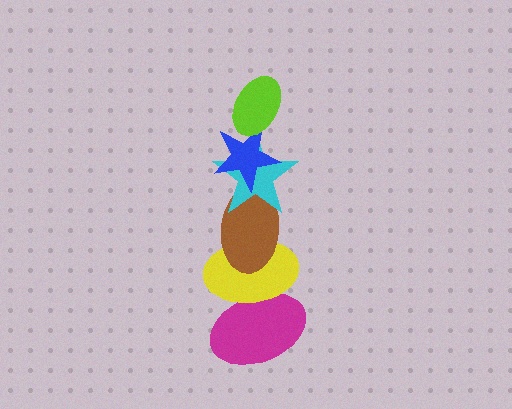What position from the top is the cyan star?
The cyan star is 3rd from the top.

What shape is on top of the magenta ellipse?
The yellow ellipse is on top of the magenta ellipse.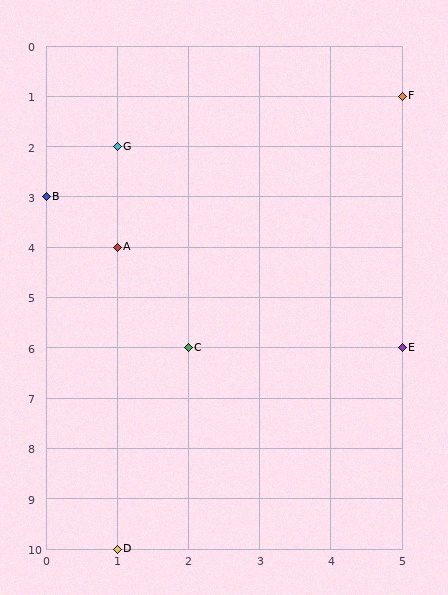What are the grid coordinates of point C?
Point C is at grid coordinates (2, 6).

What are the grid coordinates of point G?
Point G is at grid coordinates (1, 2).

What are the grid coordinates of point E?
Point E is at grid coordinates (5, 6).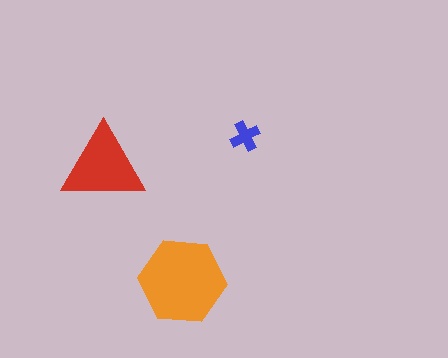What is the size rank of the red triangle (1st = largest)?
2nd.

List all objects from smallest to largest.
The blue cross, the red triangle, the orange hexagon.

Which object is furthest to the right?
The blue cross is rightmost.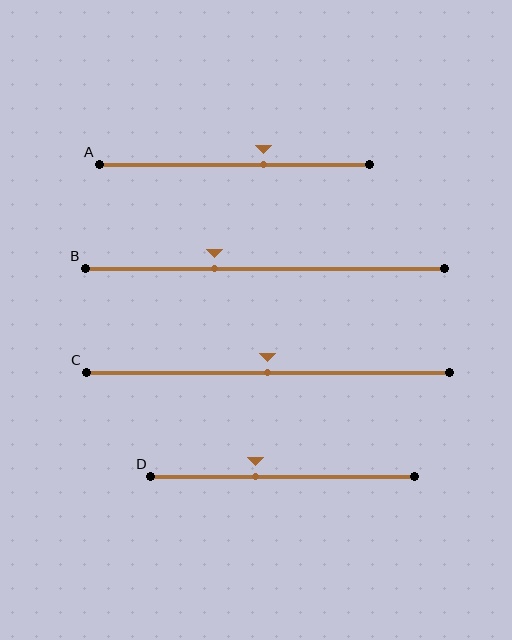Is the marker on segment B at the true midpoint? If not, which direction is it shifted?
No, the marker on segment B is shifted to the left by about 14% of the segment length.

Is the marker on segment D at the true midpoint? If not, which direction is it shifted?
No, the marker on segment D is shifted to the left by about 10% of the segment length.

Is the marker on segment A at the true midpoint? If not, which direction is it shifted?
No, the marker on segment A is shifted to the right by about 11% of the segment length.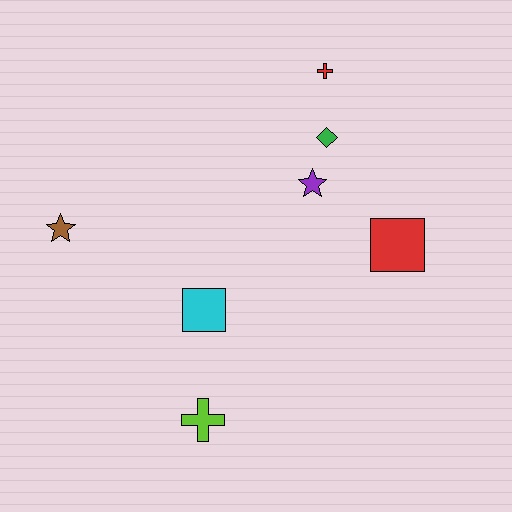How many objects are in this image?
There are 7 objects.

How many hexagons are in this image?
There are no hexagons.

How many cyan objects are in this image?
There is 1 cyan object.